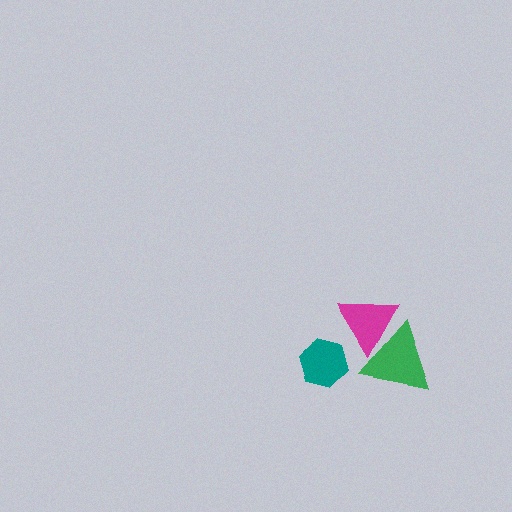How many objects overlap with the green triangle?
1 object overlaps with the green triangle.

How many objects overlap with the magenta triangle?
1 object overlaps with the magenta triangle.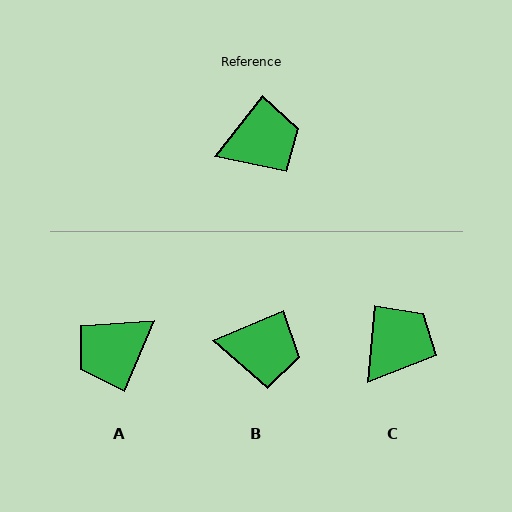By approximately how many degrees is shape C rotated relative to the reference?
Approximately 33 degrees counter-clockwise.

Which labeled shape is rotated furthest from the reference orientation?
A, about 165 degrees away.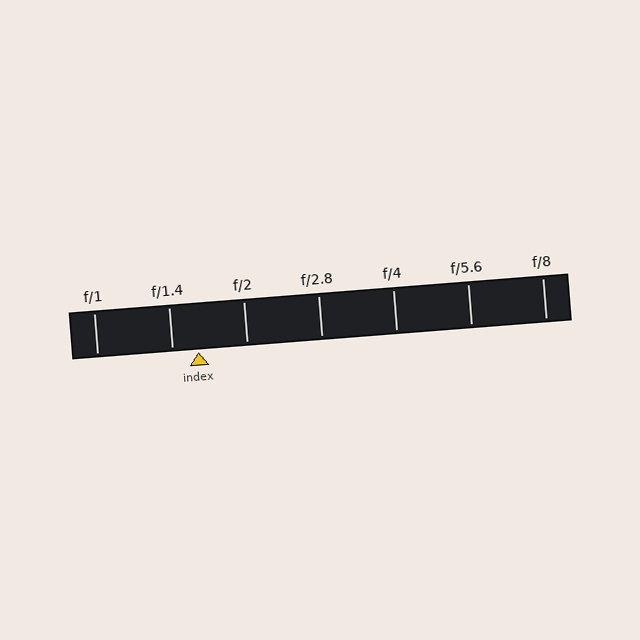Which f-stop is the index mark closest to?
The index mark is closest to f/1.4.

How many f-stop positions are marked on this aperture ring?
There are 7 f-stop positions marked.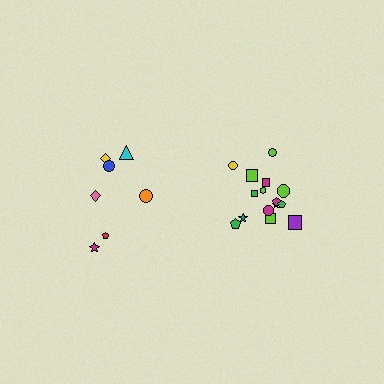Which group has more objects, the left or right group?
The right group.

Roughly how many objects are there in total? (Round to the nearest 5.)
Roughly 20 objects in total.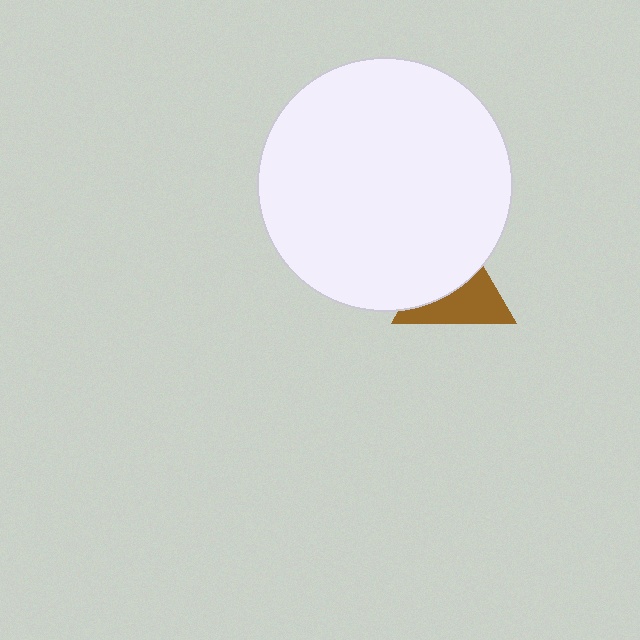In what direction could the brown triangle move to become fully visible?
The brown triangle could move down. That would shift it out from behind the white circle entirely.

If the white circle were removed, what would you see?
You would see the complete brown triangle.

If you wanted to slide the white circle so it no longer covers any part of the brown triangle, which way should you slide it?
Slide it up — that is the most direct way to separate the two shapes.